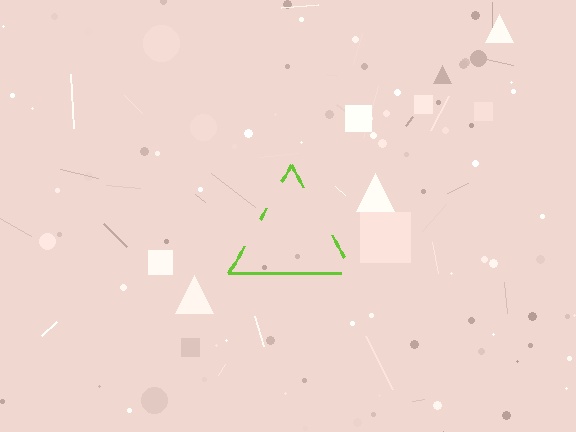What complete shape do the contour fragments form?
The contour fragments form a triangle.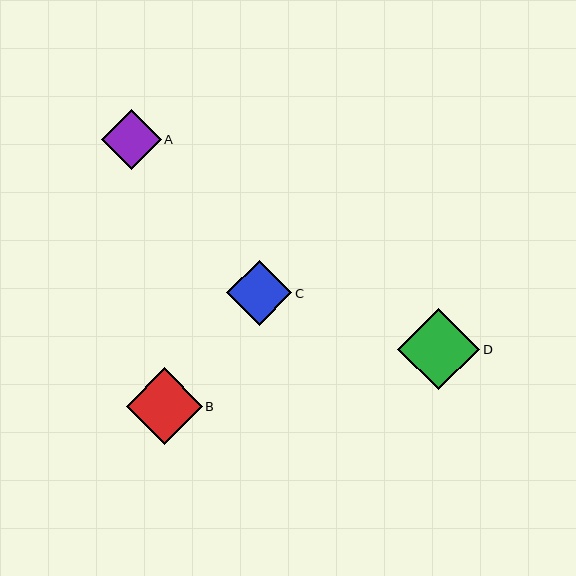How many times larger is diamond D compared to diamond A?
Diamond D is approximately 1.4 times the size of diamond A.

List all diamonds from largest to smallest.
From largest to smallest: D, B, C, A.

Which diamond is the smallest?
Diamond A is the smallest with a size of approximately 60 pixels.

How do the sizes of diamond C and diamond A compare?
Diamond C and diamond A are approximately the same size.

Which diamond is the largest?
Diamond D is the largest with a size of approximately 82 pixels.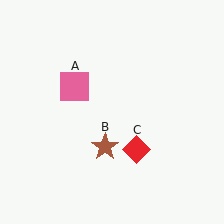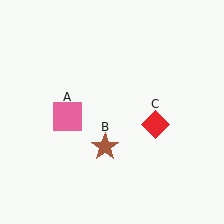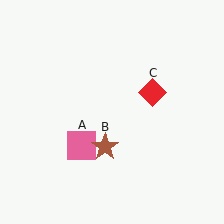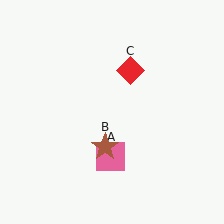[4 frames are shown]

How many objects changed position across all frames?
2 objects changed position: pink square (object A), red diamond (object C).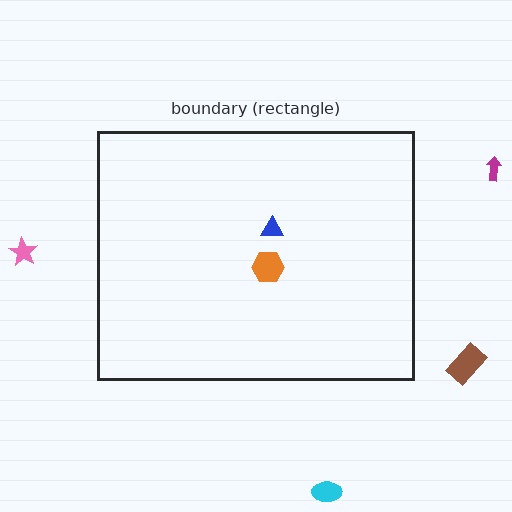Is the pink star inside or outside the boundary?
Outside.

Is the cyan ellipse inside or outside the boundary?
Outside.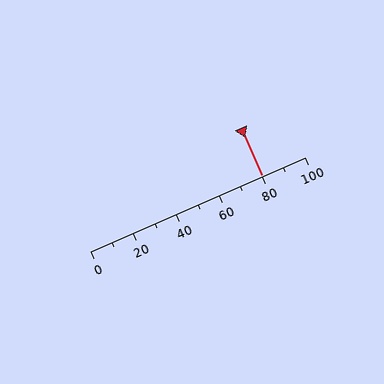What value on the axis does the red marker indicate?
The marker indicates approximately 80.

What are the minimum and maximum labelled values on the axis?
The axis runs from 0 to 100.